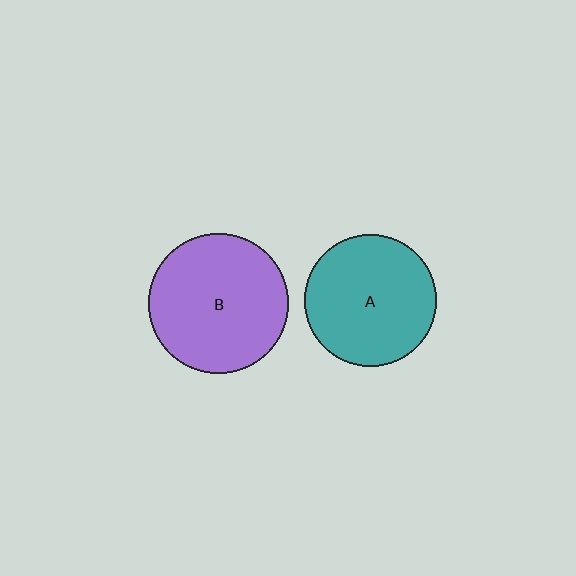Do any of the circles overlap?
No, none of the circles overlap.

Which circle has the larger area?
Circle B (purple).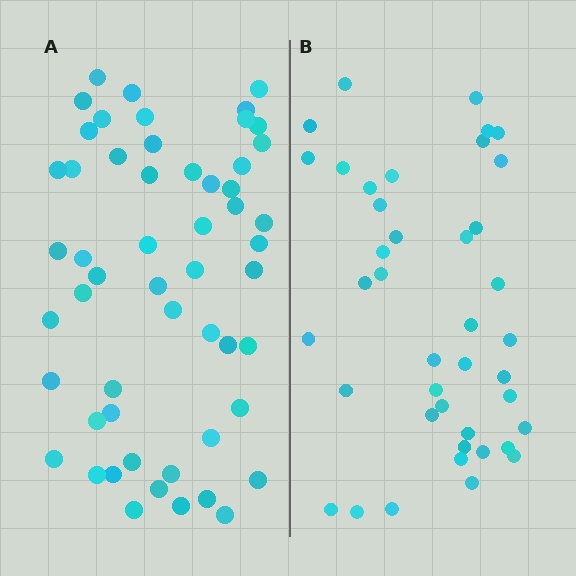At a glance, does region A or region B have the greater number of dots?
Region A (the left region) has more dots.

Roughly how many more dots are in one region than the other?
Region A has approximately 15 more dots than region B.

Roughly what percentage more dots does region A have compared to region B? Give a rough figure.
About 30% more.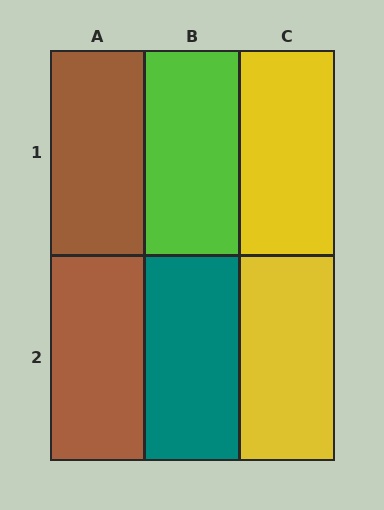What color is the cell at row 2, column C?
Yellow.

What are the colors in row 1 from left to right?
Brown, lime, yellow.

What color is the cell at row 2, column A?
Brown.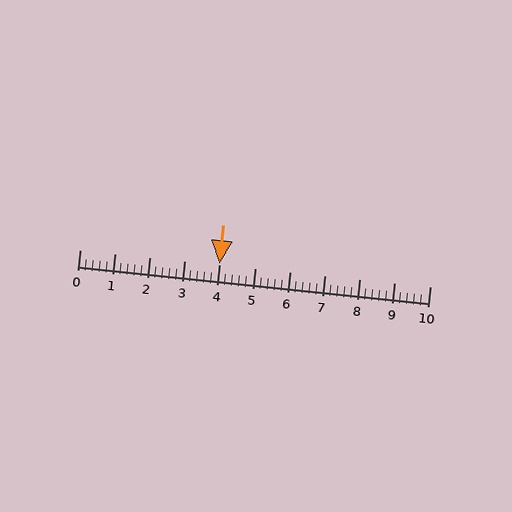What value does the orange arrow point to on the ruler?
The orange arrow points to approximately 4.0.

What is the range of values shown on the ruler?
The ruler shows values from 0 to 10.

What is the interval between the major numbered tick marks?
The major tick marks are spaced 1 units apart.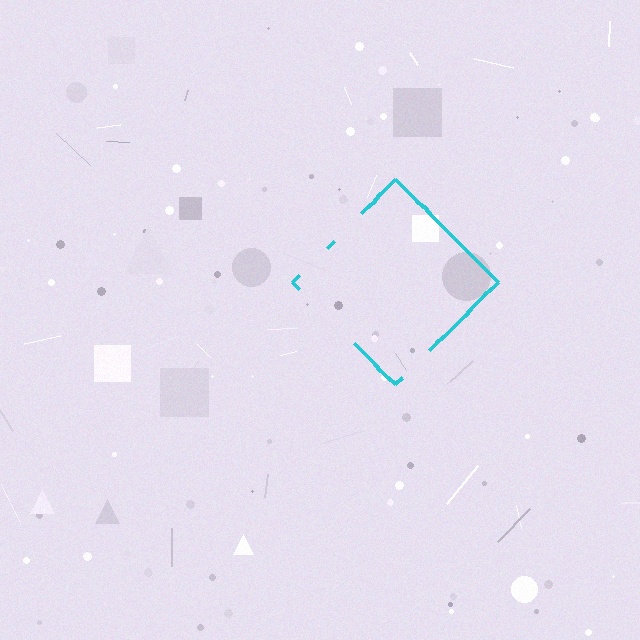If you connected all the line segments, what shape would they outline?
They would outline a diamond.